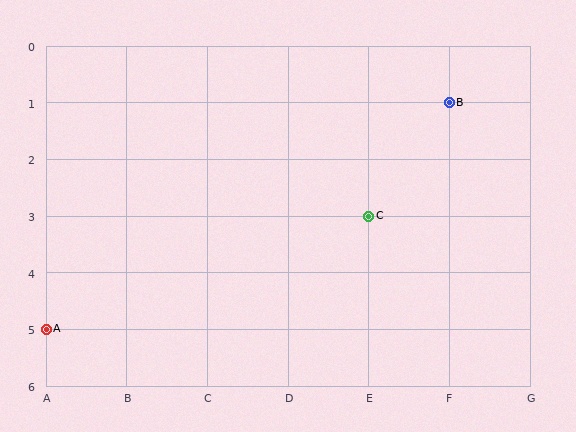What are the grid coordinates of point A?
Point A is at grid coordinates (A, 5).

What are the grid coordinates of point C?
Point C is at grid coordinates (E, 3).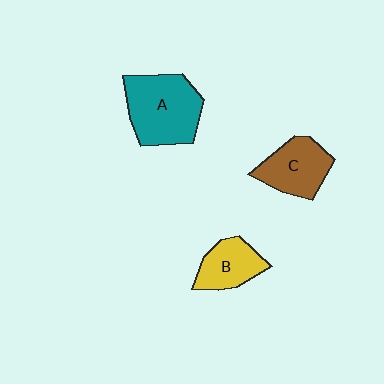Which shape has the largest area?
Shape A (teal).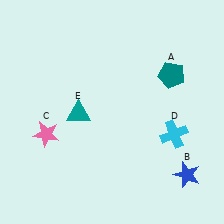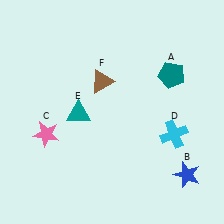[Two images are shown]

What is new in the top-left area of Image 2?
A brown triangle (F) was added in the top-left area of Image 2.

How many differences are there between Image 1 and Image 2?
There is 1 difference between the two images.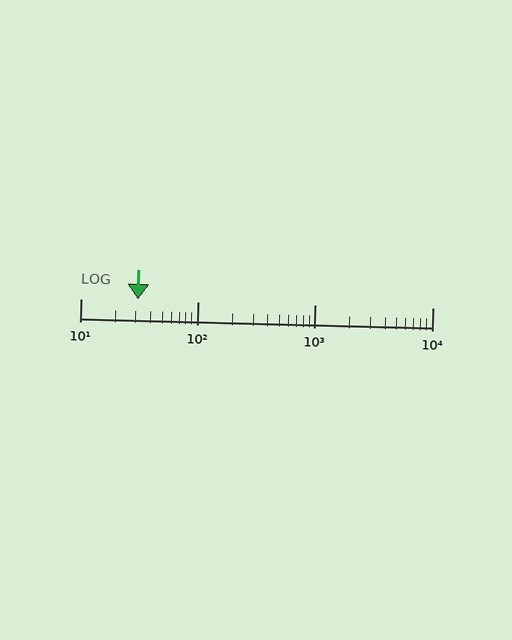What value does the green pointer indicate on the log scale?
The pointer indicates approximately 31.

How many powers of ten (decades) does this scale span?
The scale spans 3 decades, from 10 to 10000.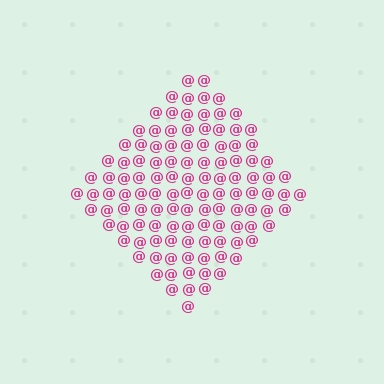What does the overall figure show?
The overall figure shows a diamond.